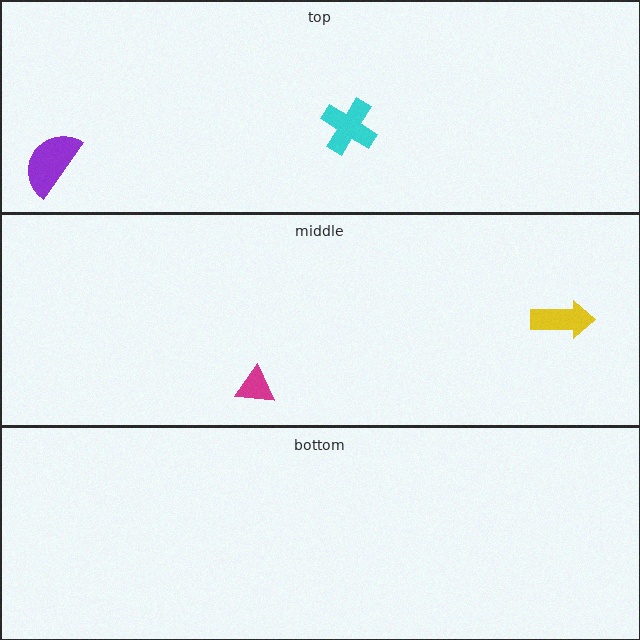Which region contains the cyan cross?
The top region.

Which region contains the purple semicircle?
The top region.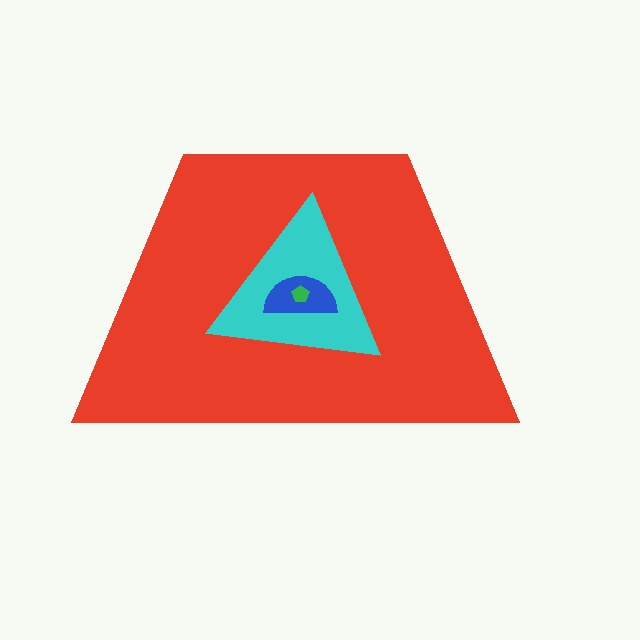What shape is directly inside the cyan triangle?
The blue semicircle.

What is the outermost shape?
The red trapezoid.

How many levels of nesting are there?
4.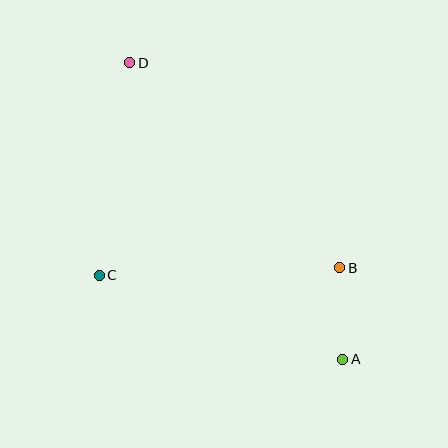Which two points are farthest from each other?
Points A and D are farthest from each other.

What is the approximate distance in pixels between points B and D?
The distance between B and D is approximately 293 pixels.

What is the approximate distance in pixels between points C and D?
The distance between C and D is approximately 215 pixels.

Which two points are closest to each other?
Points A and B are closest to each other.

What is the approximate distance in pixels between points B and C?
The distance between B and C is approximately 240 pixels.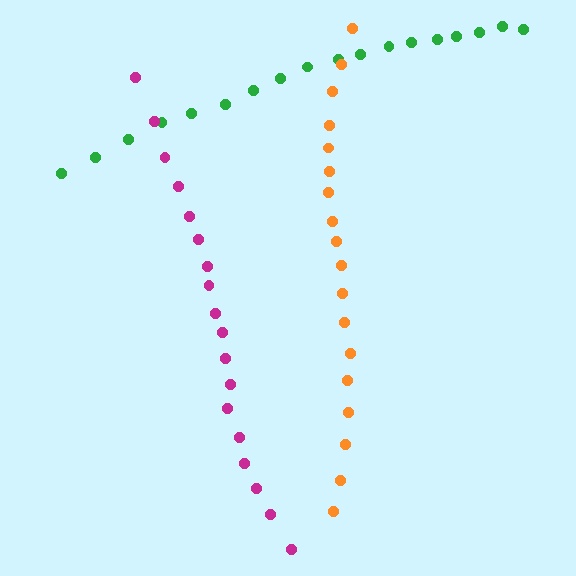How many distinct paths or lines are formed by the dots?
There are 3 distinct paths.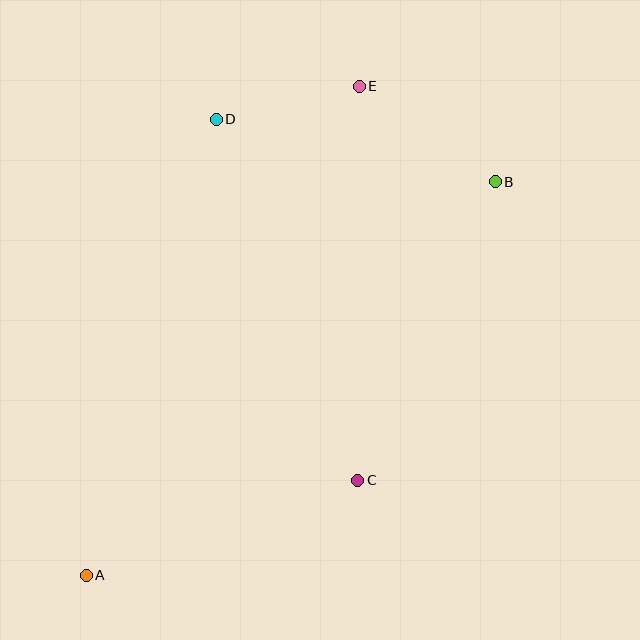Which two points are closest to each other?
Points D and E are closest to each other.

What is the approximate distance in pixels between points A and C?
The distance between A and C is approximately 288 pixels.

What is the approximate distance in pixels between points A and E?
The distance between A and E is approximately 560 pixels.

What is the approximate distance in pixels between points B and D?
The distance between B and D is approximately 286 pixels.